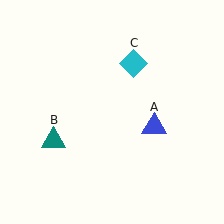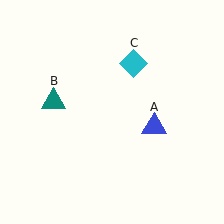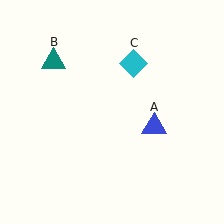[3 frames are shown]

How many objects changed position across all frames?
1 object changed position: teal triangle (object B).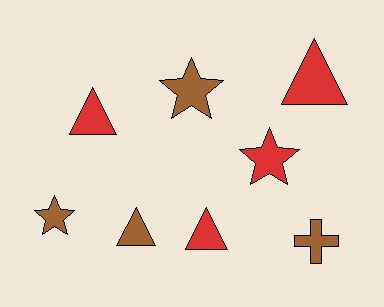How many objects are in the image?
There are 8 objects.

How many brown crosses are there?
There is 1 brown cross.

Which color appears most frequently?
Brown, with 4 objects.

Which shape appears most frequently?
Triangle, with 4 objects.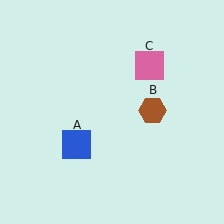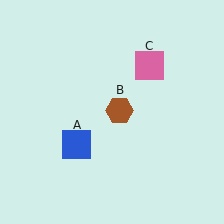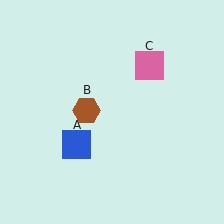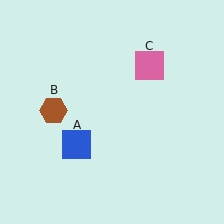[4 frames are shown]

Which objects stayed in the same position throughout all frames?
Blue square (object A) and pink square (object C) remained stationary.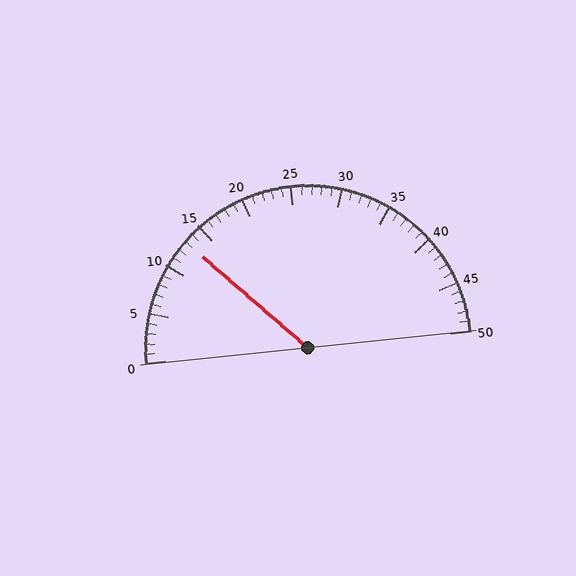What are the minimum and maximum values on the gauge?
The gauge ranges from 0 to 50.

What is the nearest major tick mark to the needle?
The nearest major tick mark is 15.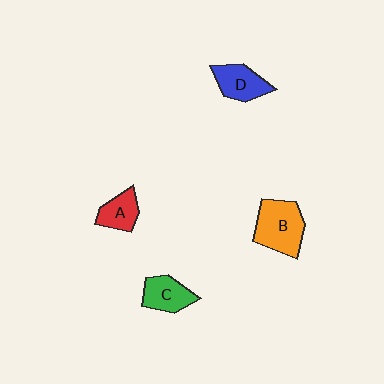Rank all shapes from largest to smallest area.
From largest to smallest: B (orange), D (blue), C (green), A (red).